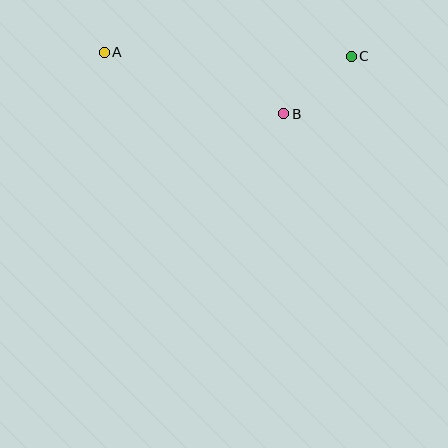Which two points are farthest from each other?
Points A and C are farthest from each other.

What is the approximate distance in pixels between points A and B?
The distance between A and B is approximately 190 pixels.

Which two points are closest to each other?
Points B and C are closest to each other.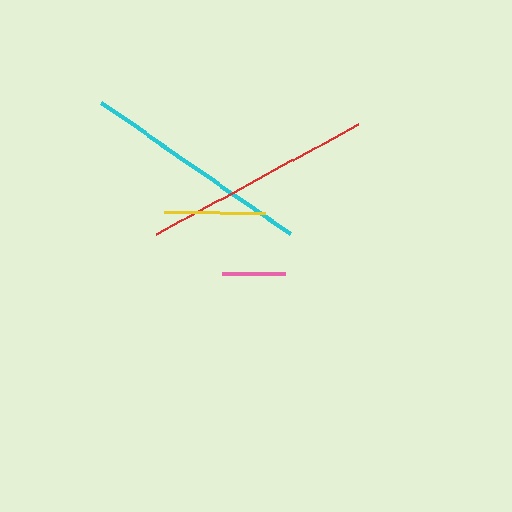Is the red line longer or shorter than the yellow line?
The red line is longer than the yellow line.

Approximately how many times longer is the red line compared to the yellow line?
The red line is approximately 2.3 times the length of the yellow line.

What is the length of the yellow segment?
The yellow segment is approximately 101 pixels long.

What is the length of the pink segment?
The pink segment is approximately 64 pixels long.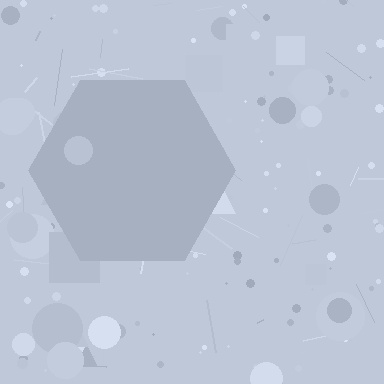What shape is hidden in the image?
A hexagon is hidden in the image.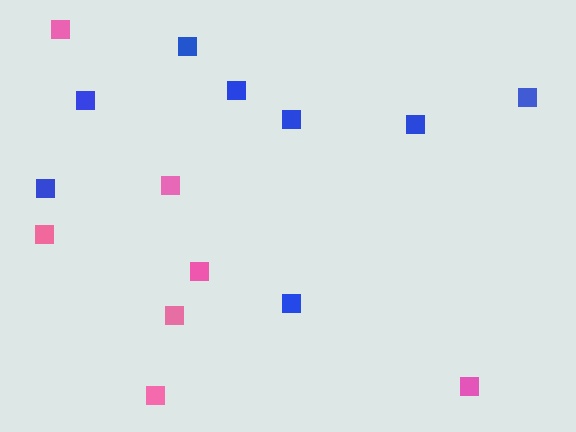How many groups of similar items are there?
There are 2 groups: one group of pink squares (7) and one group of blue squares (8).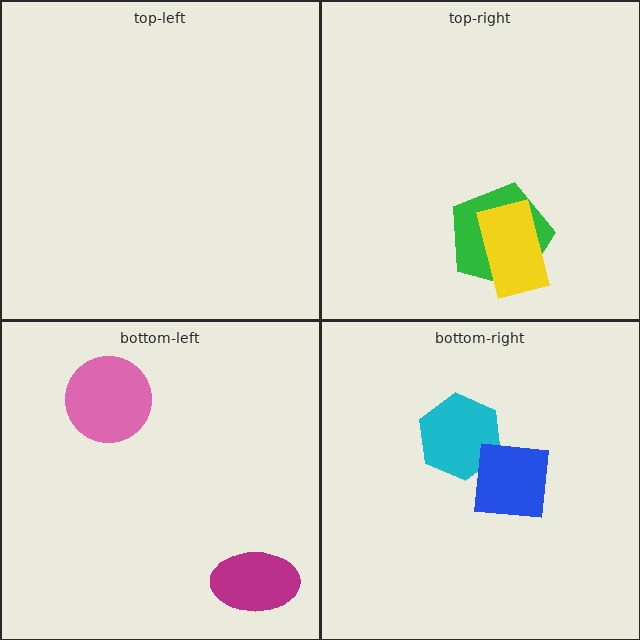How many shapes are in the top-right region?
2.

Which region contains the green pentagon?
The top-right region.